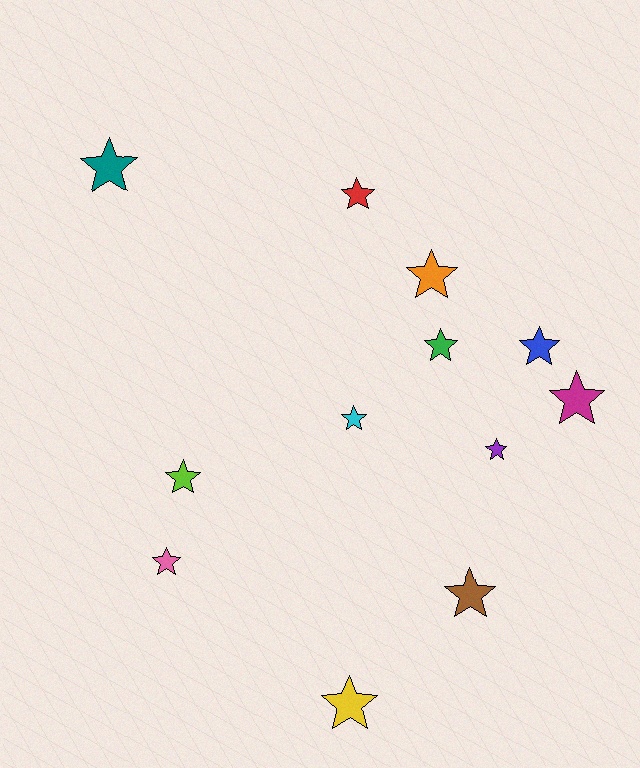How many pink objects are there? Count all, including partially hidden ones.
There is 1 pink object.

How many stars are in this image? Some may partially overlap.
There are 12 stars.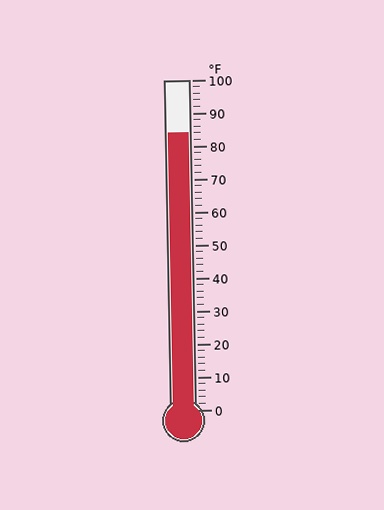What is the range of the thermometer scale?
The thermometer scale ranges from 0°F to 100°F.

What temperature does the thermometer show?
The thermometer shows approximately 84°F.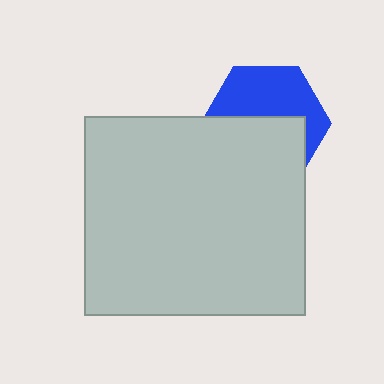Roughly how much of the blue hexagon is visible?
About half of it is visible (roughly 49%).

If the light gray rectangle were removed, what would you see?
You would see the complete blue hexagon.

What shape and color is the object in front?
The object in front is a light gray rectangle.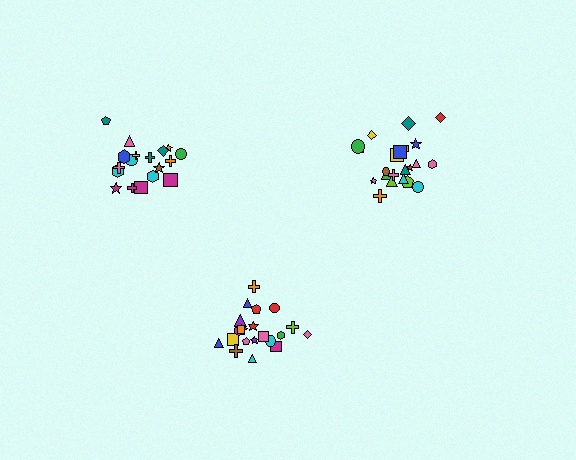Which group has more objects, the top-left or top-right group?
The top-right group.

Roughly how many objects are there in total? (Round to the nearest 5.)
Roughly 60 objects in total.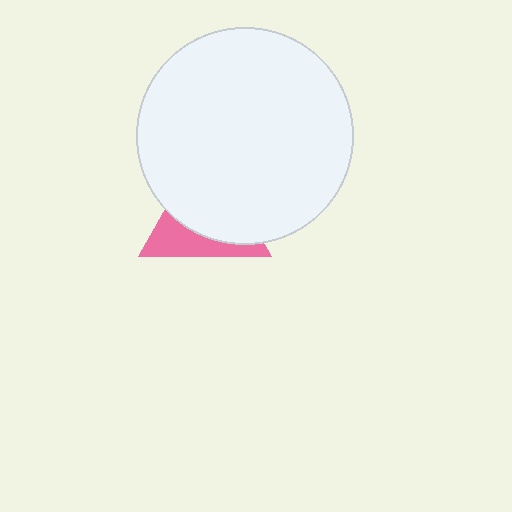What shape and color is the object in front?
The object in front is a white circle.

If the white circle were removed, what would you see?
You would see the complete pink triangle.